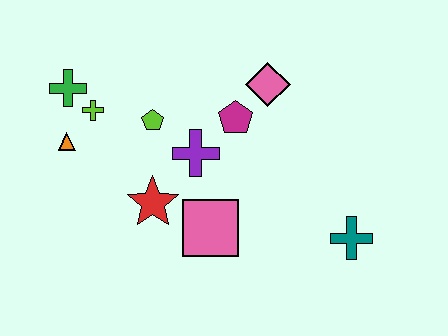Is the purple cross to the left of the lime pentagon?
No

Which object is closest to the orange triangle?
The lime cross is closest to the orange triangle.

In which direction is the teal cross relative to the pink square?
The teal cross is to the right of the pink square.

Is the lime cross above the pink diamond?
No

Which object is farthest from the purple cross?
The teal cross is farthest from the purple cross.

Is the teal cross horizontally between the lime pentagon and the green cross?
No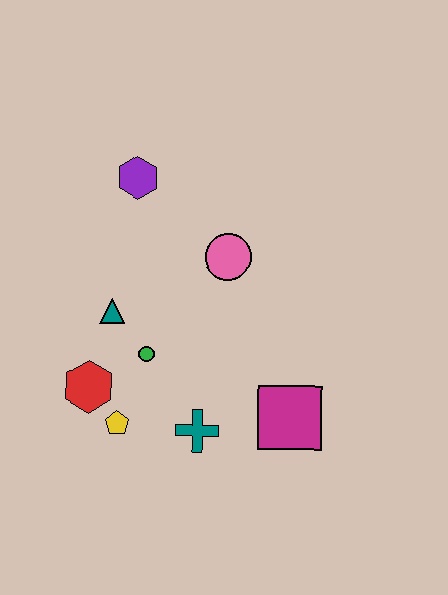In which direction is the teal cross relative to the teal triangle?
The teal cross is below the teal triangle.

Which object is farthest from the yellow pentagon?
The purple hexagon is farthest from the yellow pentagon.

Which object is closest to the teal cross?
The yellow pentagon is closest to the teal cross.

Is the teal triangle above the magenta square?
Yes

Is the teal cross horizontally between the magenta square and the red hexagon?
Yes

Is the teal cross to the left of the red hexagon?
No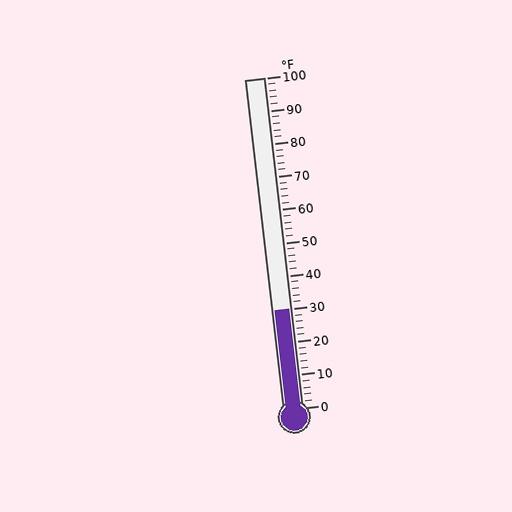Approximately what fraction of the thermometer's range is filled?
The thermometer is filled to approximately 30% of its range.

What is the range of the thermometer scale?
The thermometer scale ranges from 0°F to 100°F.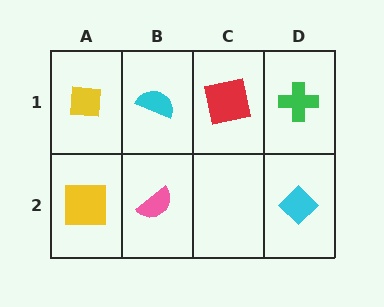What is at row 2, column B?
A pink semicircle.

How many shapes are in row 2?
3 shapes.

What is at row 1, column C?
A red square.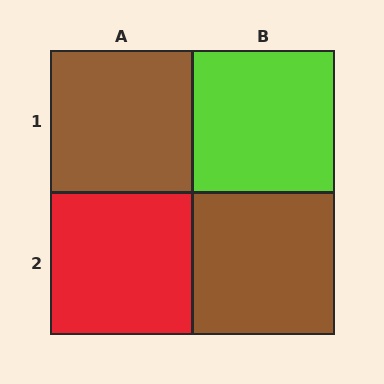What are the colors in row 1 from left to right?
Brown, lime.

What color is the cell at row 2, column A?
Red.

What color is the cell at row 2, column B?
Brown.